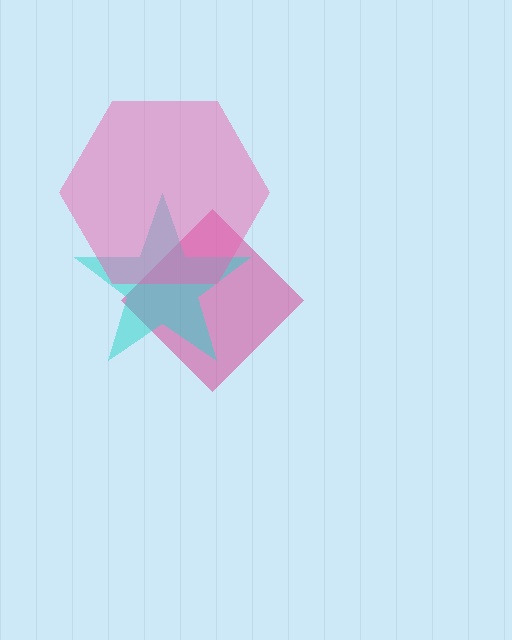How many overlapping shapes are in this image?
There are 3 overlapping shapes in the image.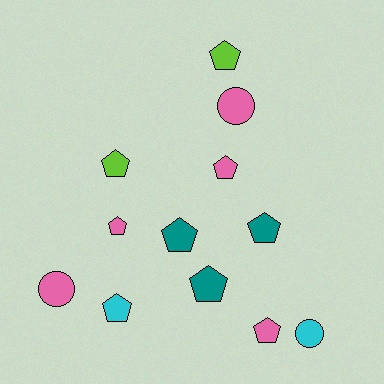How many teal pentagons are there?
There are 3 teal pentagons.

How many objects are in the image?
There are 12 objects.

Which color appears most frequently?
Pink, with 5 objects.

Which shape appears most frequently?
Pentagon, with 9 objects.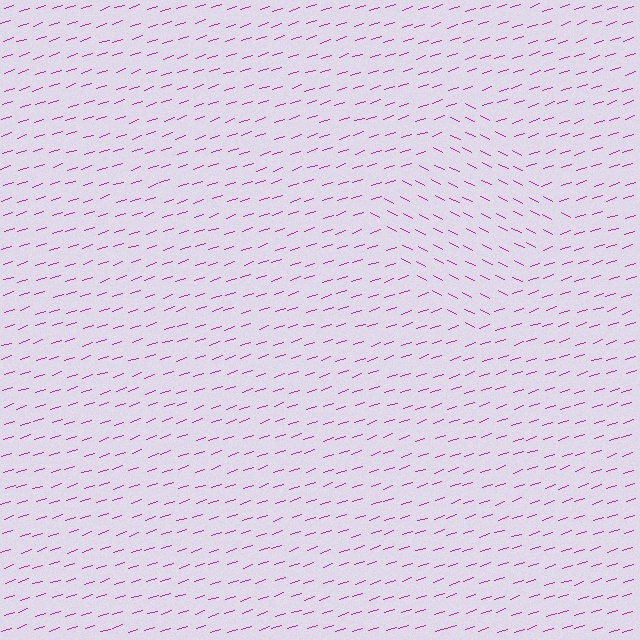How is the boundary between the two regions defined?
The boundary is defined purely by a change in line orientation (approximately 45 degrees difference). All lines are the same color and thickness.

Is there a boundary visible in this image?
Yes, there is a texture boundary formed by a change in line orientation.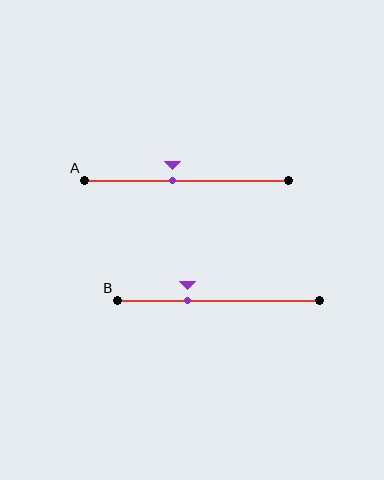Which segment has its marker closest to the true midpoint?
Segment A has its marker closest to the true midpoint.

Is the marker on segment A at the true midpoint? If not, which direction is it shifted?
No, the marker on segment A is shifted to the left by about 7% of the segment length.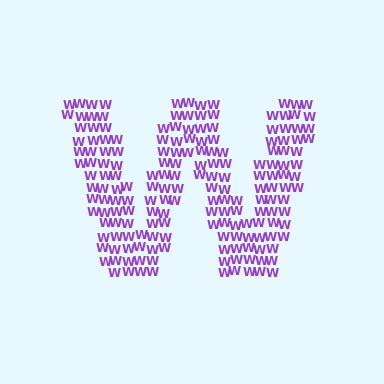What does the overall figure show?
The overall figure shows the letter W.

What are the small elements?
The small elements are letter W's.